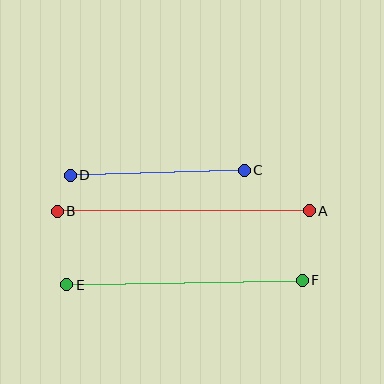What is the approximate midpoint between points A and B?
The midpoint is at approximately (183, 211) pixels.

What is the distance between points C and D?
The distance is approximately 174 pixels.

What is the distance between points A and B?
The distance is approximately 252 pixels.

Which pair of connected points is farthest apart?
Points A and B are farthest apart.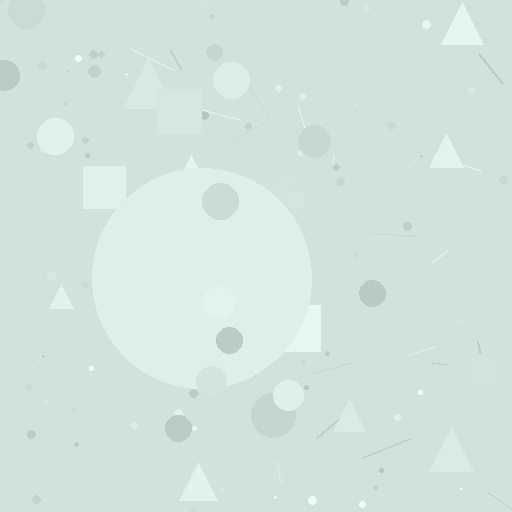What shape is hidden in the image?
A circle is hidden in the image.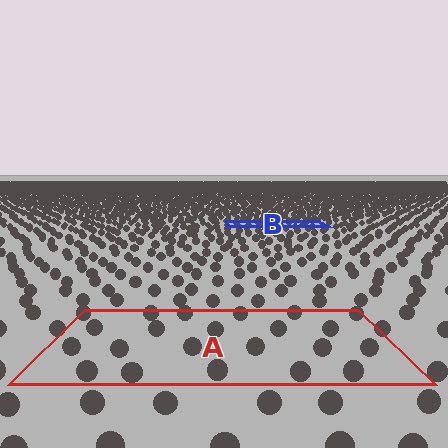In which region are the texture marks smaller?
The texture marks are smaller in region B, because it is farther away.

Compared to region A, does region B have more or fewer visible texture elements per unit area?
Region B has more texture elements per unit area — they are packed more densely because it is farther away.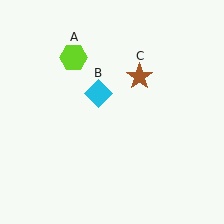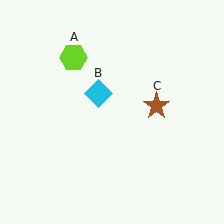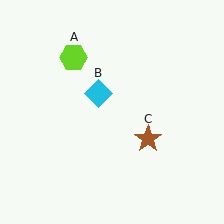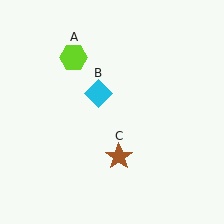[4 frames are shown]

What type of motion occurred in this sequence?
The brown star (object C) rotated clockwise around the center of the scene.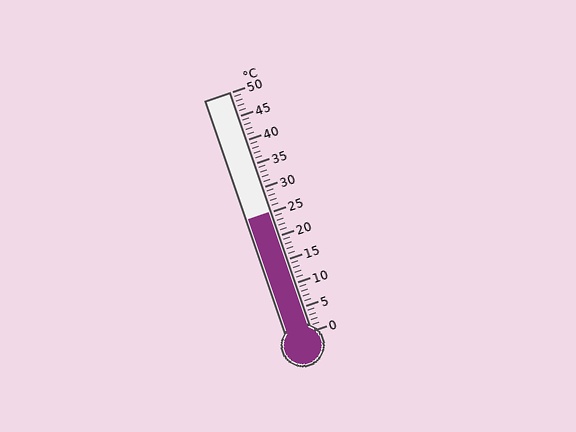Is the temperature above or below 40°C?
The temperature is below 40°C.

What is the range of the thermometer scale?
The thermometer scale ranges from 0°C to 50°C.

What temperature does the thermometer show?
The thermometer shows approximately 25°C.